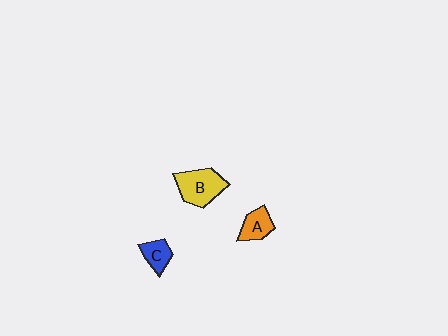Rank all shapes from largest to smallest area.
From largest to smallest: B (yellow), A (orange), C (blue).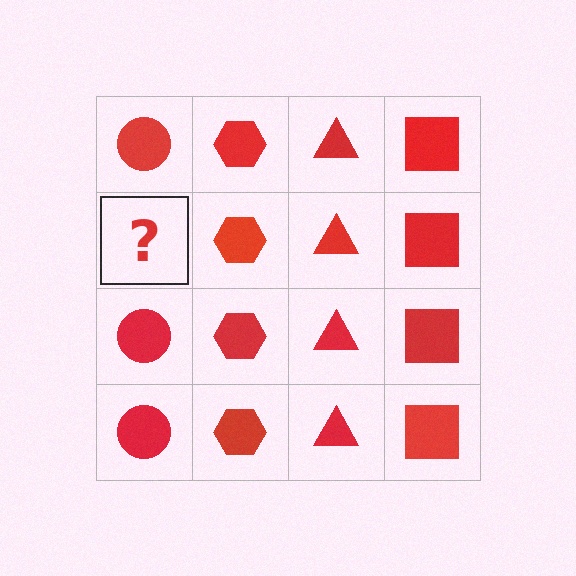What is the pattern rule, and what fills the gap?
The rule is that each column has a consistent shape. The gap should be filled with a red circle.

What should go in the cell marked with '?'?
The missing cell should contain a red circle.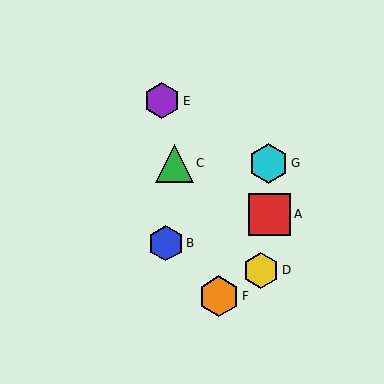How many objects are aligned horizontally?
2 objects (C, G) are aligned horizontally.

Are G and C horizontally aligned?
Yes, both are at y≈163.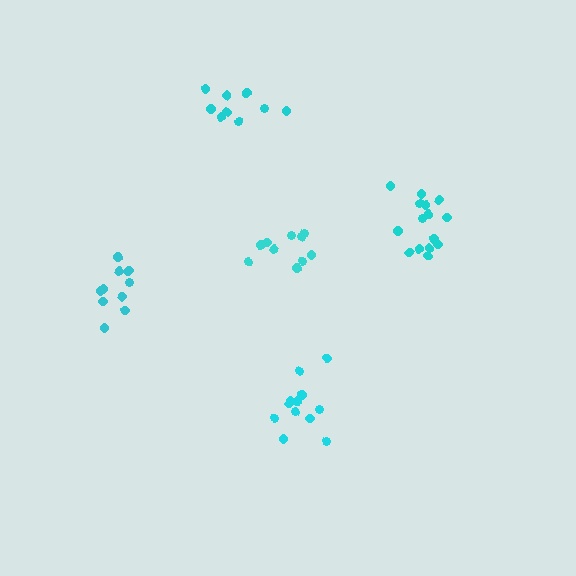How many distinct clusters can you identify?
There are 5 distinct clusters.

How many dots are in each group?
Group 1: 13 dots, Group 2: 10 dots, Group 3: 15 dots, Group 4: 10 dots, Group 5: 9 dots (57 total).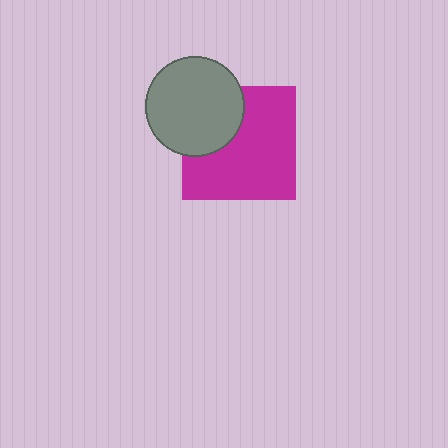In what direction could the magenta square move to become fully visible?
The magenta square could move toward the lower-right. That would shift it out from behind the gray circle entirely.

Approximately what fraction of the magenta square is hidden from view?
Roughly 31% of the magenta square is hidden behind the gray circle.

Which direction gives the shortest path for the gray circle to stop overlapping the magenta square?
Moving toward the upper-left gives the shortest separation.